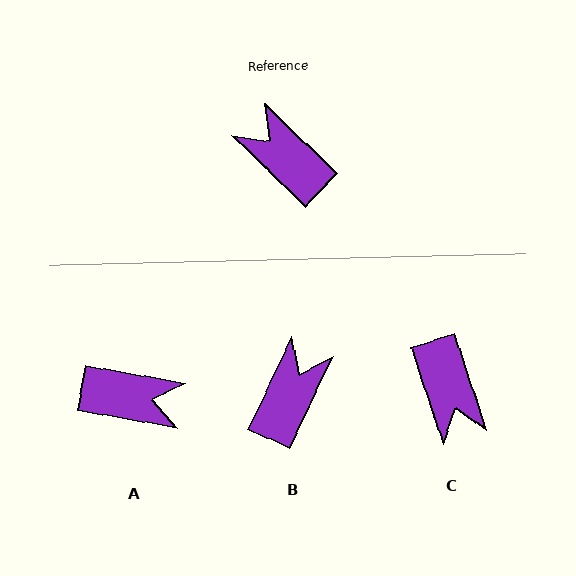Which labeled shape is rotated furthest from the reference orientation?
C, about 152 degrees away.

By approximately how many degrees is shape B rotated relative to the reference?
Approximately 71 degrees clockwise.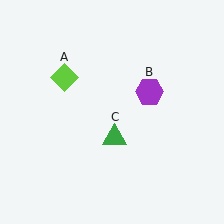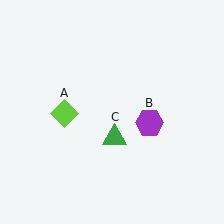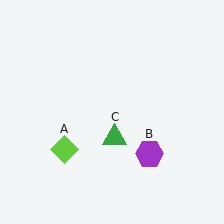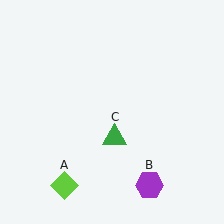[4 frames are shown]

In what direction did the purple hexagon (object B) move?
The purple hexagon (object B) moved down.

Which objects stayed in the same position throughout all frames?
Green triangle (object C) remained stationary.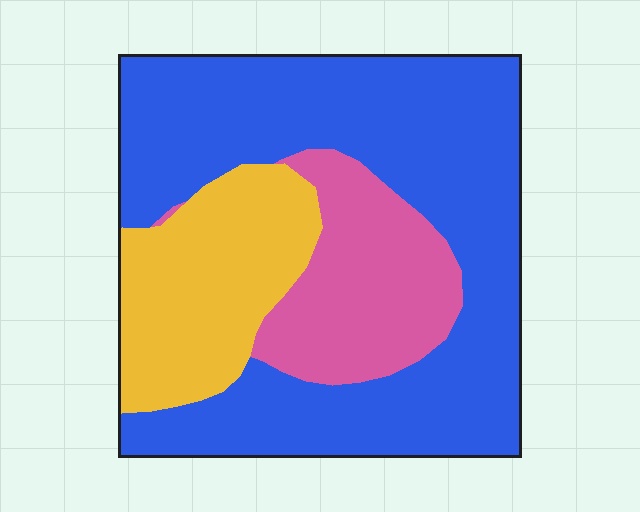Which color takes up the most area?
Blue, at roughly 60%.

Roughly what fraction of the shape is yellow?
Yellow covers around 20% of the shape.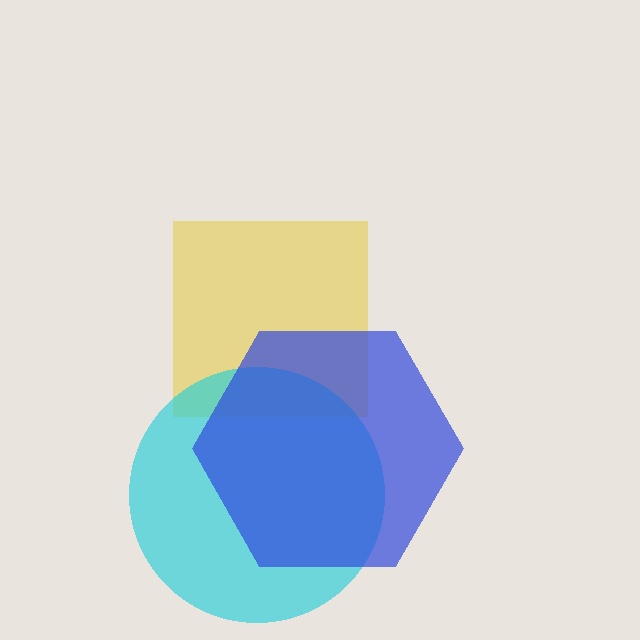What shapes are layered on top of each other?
The layered shapes are: a yellow square, a cyan circle, a blue hexagon.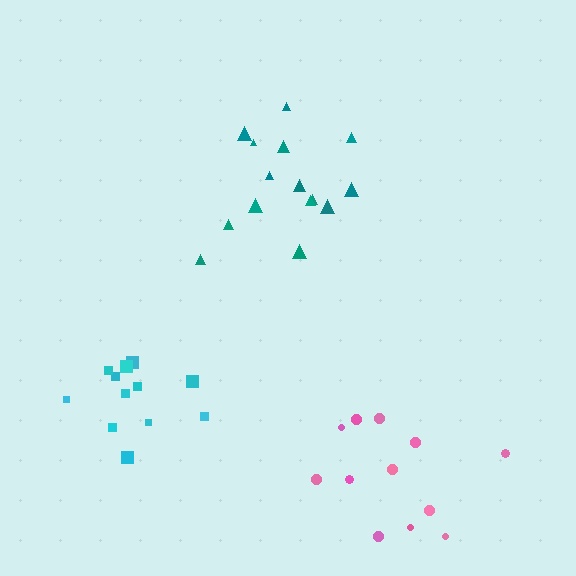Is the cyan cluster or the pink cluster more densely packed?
Cyan.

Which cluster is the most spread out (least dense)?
Pink.